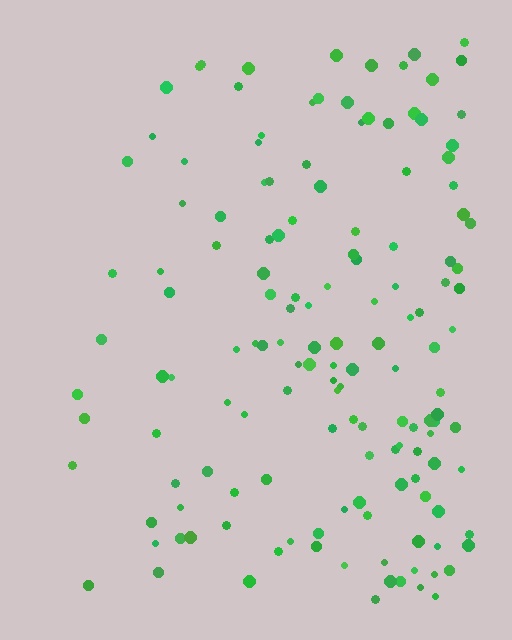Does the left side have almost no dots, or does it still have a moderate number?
Still a moderate number, just noticeably fewer than the right.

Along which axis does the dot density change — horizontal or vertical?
Horizontal.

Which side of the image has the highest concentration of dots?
The right.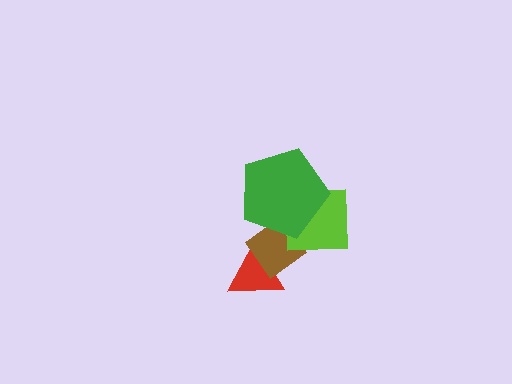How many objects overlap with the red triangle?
1 object overlaps with the red triangle.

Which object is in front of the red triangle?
The brown diamond is in front of the red triangle.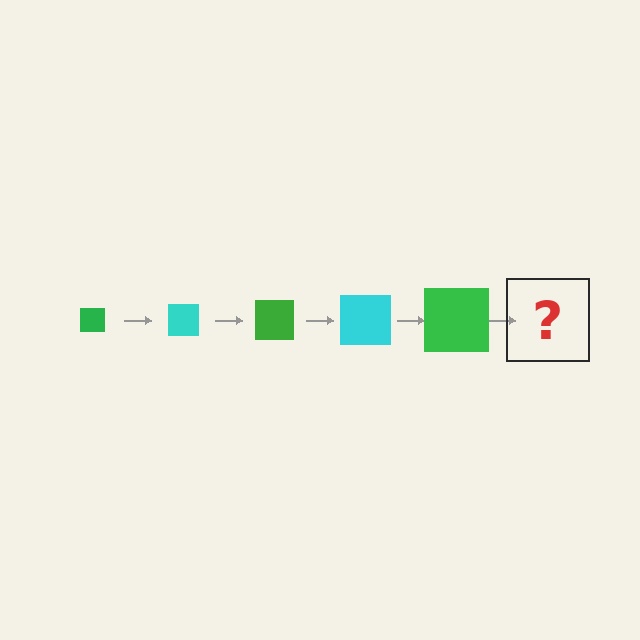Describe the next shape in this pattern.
It should be a cyan square, larger than the previous one.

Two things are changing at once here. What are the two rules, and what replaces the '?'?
The two rules are that the square grows larger each step and the color cycles through green and cyan. The '?' should be a cyan square, larger than the previous one.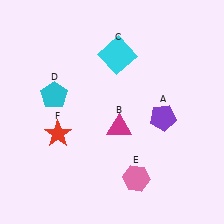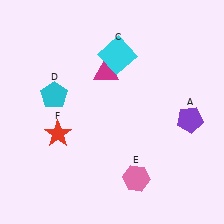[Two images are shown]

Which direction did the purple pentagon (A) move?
The purple pentagon (A) moved right.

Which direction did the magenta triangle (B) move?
The magenta triangle (B) moved up.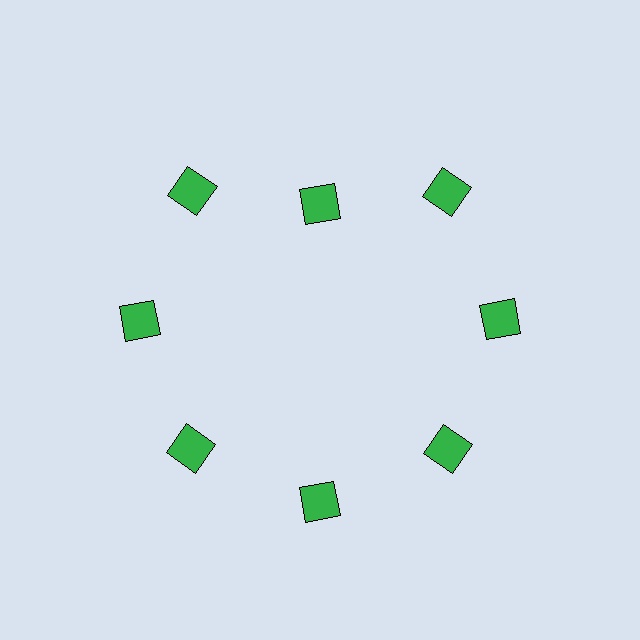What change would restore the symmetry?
The symmetry would be restored by moving it outward, back onto the ring so that all 8 diamonds sit at equal angles and equal distance from the center.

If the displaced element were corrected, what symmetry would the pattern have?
It would have 8-fold rotational symmetry — the pattern would map onto itself every 45 degrees.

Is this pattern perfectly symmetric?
No. The 8 green diamonds are arranged in a ring, but one element near the 12 o'clock position is pulled inward toward the center, breaking the 8-fold rotational symmetry.